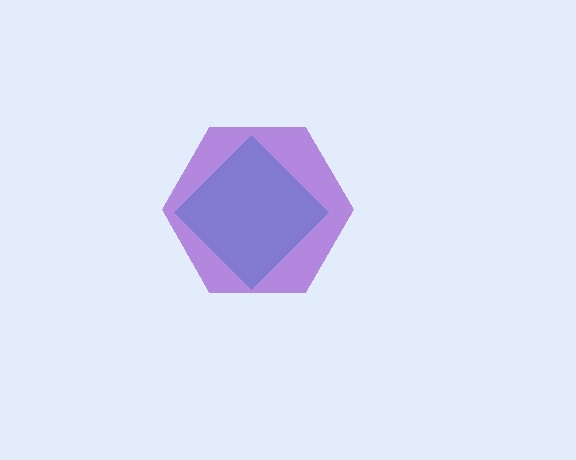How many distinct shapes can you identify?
There are 2 distinct shapes: a cyan diamond, a purple hexagon.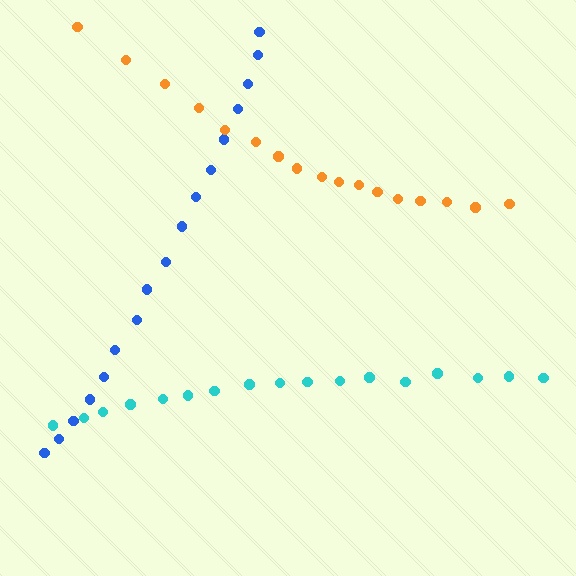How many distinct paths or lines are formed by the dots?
There are 3 distinct paths.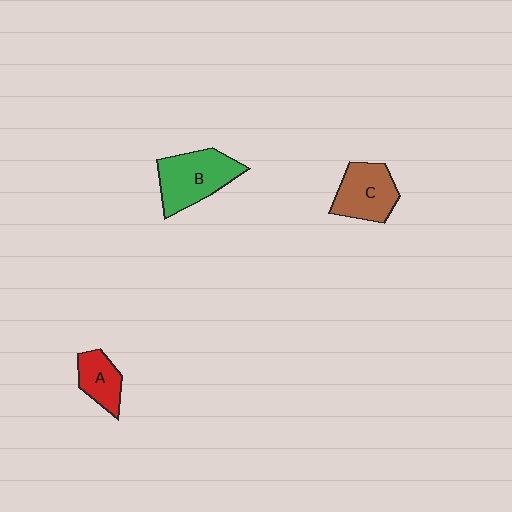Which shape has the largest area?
Shape B (green).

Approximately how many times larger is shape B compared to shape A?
Approximately 1.8 times.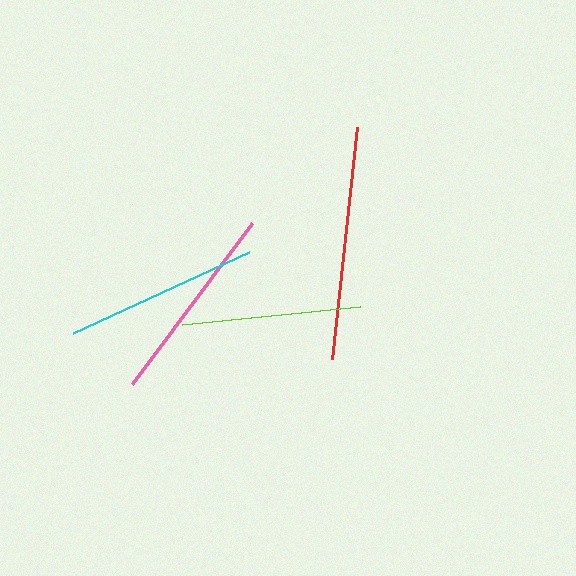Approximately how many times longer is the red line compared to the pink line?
The red line is approximately 1.2 times the length of the pink line.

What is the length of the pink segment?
The pink segment is approximately 201 pixels long.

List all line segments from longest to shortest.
From longest to shortest: red, pink, cyan, lime.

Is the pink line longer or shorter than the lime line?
The pink line is longer than the lime line.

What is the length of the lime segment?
The lime segment is approximately 179 pixels long.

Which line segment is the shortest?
The lime line is the shortest at approximately 179 pixels.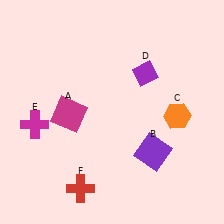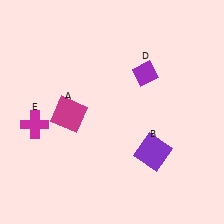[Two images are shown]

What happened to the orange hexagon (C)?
The orange hexagon (C) was removed in Image 2. It was in the bottom-right area of Image 1.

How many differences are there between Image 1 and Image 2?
There are 2 differences between the two images.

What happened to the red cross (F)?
The red cross (F) was removed in Image 2. It was in the bottom-left area of Image 1.